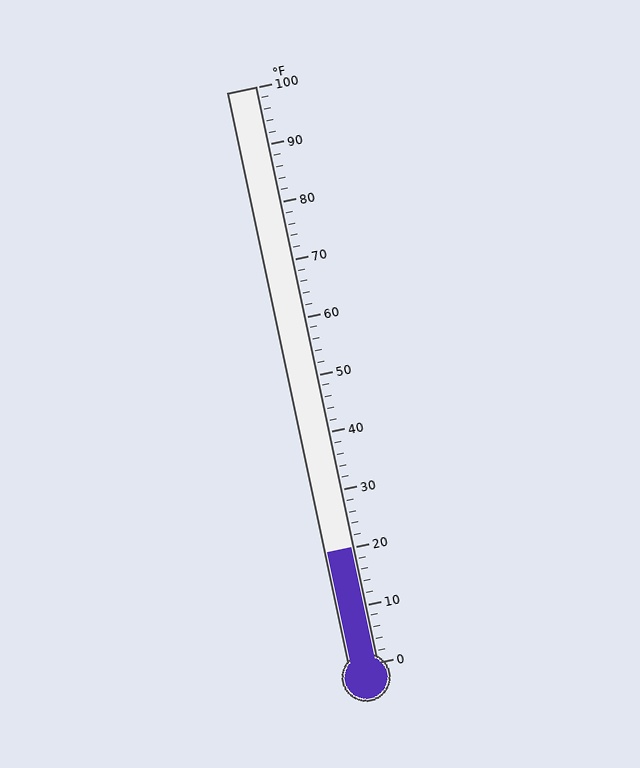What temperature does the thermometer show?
The thermometer shows approximately 20°F.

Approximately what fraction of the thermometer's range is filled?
The thermometer is filled to approximately 20% of its range.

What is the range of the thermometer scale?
The thermometer scale ranges from 0°F to 100°F.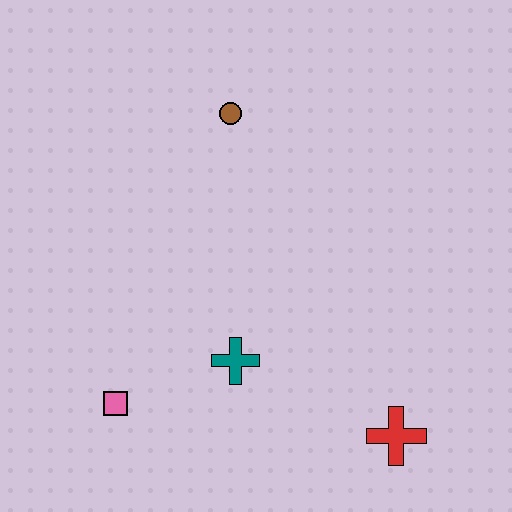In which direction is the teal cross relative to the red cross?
The teal cross is to the left of the red cross.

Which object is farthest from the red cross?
The brown circle is farthest from the red cross.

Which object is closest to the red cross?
The teal cross is closest to the red cross.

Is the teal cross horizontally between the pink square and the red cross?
Yes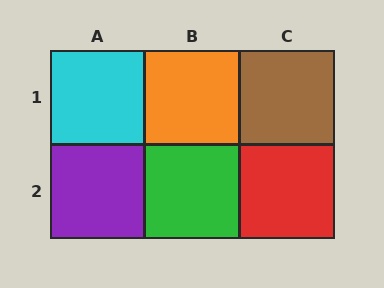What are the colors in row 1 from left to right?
Cyan, orange, brown.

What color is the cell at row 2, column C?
Red.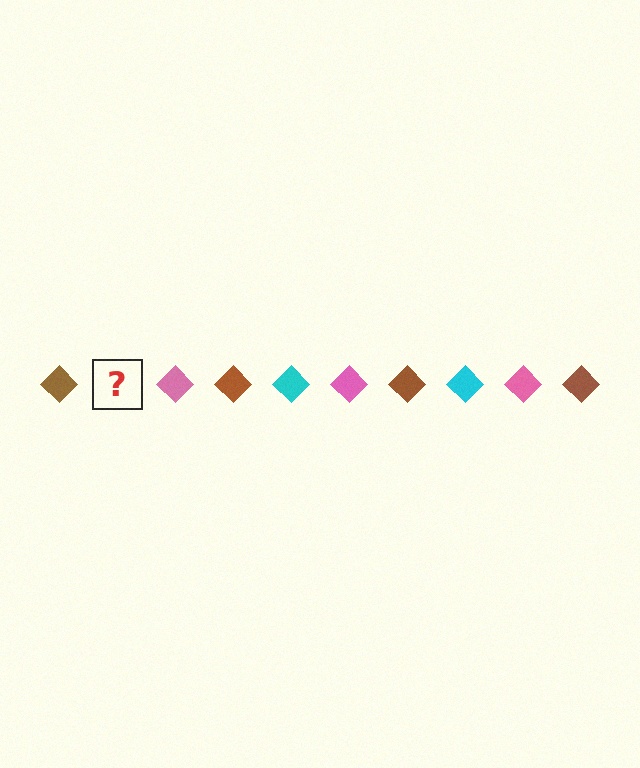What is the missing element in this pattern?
The missing element is a cyan diamond.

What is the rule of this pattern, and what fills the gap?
The rule is that the pattern cycles through brown, cyan, pink diamonds. The gap should be filled with a cyan diamond.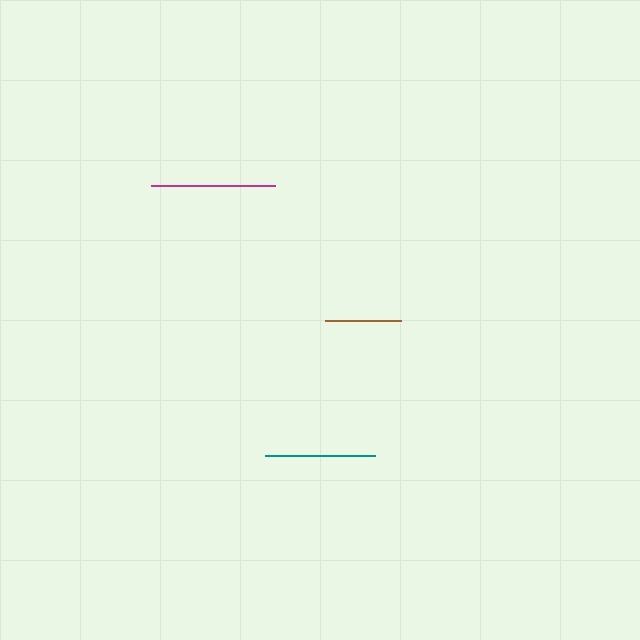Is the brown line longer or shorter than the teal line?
The teal line is longer than the brown line.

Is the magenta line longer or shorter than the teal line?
The magenta line is longer than the teal line.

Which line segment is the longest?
The magenta line is the longest at approximately 124 pixels.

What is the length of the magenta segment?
The magenta segment is approximately 124 pixels long.